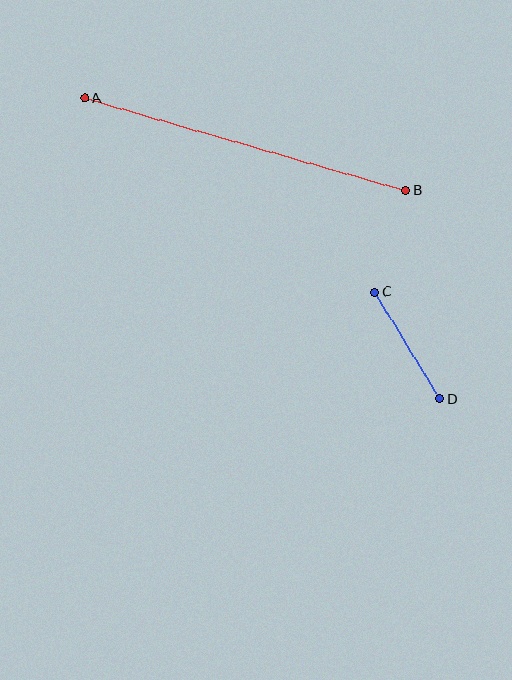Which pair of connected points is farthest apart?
Points A and B are farthest apart.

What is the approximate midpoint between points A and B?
The midpoint is at approximately (245, 144) pixels.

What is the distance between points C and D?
The distance is approximately 125 pixels.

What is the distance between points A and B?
The distance is approximately 334 pixels.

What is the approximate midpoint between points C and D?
The midpoint is at approximately (407, 345) pixels.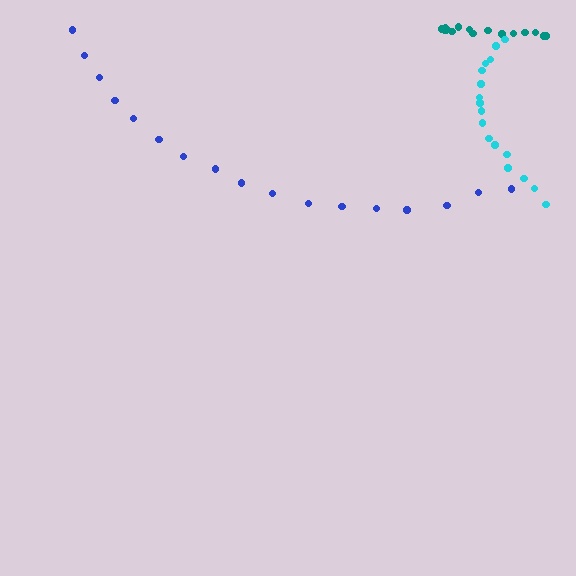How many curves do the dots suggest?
There are 3 distinct paths.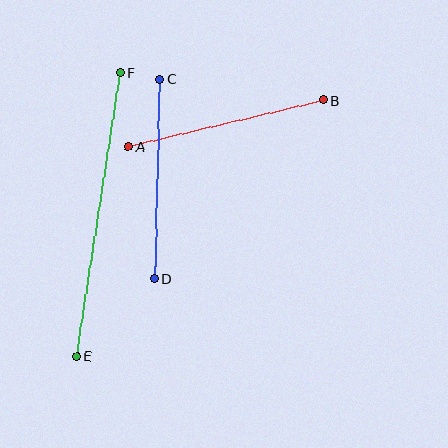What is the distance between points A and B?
The distance is approximately 201 pixels.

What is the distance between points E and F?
The distance is approximately 287 pixels.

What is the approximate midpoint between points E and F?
The midpoint is at approximately (98, 214) pixels.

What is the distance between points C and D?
The distance is approximately 200 pixels.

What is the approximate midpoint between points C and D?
The midpoint is at approximately (157, 179) pixels.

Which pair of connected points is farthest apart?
Points E and F are farthest apart.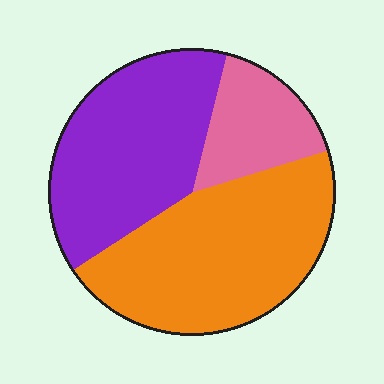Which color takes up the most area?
Orange, at roughly 45%.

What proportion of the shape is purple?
Purple covers 38% of the shape.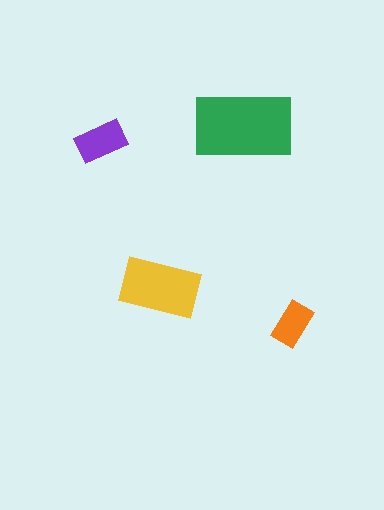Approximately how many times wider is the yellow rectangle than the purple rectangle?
About 1.5 times wider.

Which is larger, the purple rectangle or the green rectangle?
The green one.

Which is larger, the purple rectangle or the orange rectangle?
The purple one.